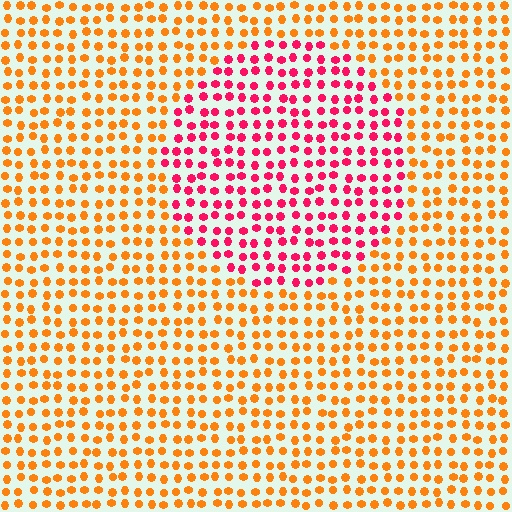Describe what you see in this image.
The image is filled with small orange elements in a uniform arrangement. A circle-shaped region is visible where the elements are tinted to a slightly different hue, forming a subtle color boundary.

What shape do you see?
I see a circle.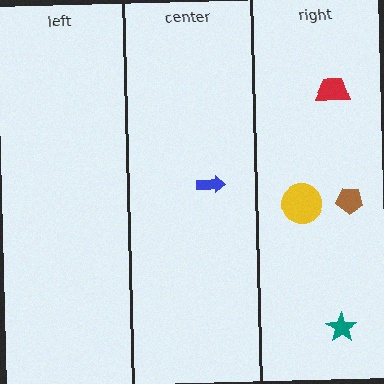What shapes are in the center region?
The blue arrow.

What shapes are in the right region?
The brown pentagon, the red trapezoid, the teal star, the yellow circle.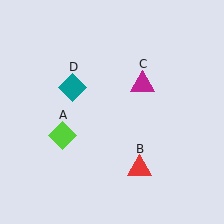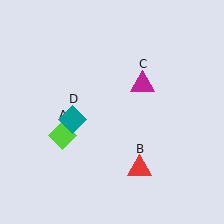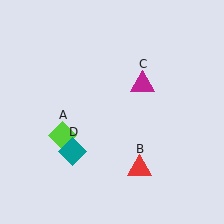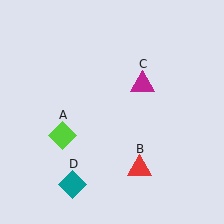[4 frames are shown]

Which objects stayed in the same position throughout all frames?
Lime diamond (object A) and red triangle (object B) and magenta triangle (object C) remained stationary.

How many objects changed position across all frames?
1 object changed position: teal diamond (object D).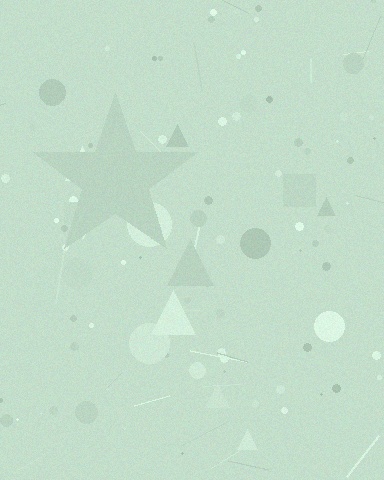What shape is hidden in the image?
A star is hidden in the image.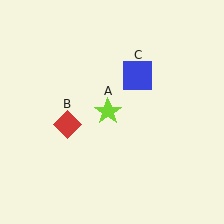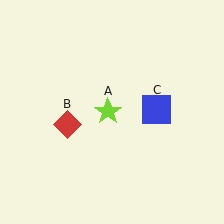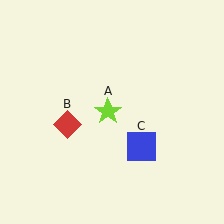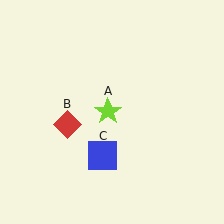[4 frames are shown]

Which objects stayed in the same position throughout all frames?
Lime star (object A) and red diamond (object B) remained stationary.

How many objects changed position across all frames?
1 object changed position: blue square (object C).